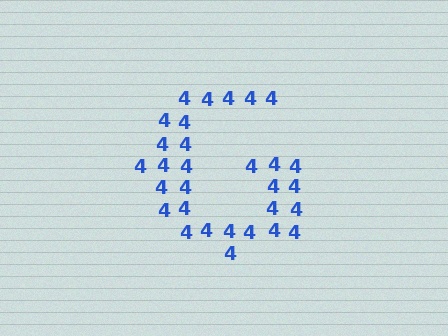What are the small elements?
The small elements are digit 4's.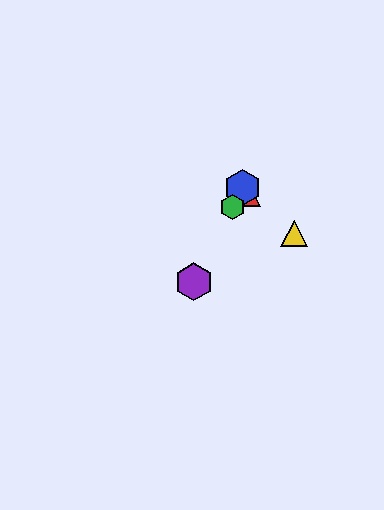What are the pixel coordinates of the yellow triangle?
The yellow triangle is at (294, 234).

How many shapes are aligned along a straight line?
4 shapes (the red triangle, the blue hexagon, the green hexagon, the purple hexagon) are aligned along a straight line.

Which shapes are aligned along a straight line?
The red triangle, the blue hexagon, the green hexagon, the purple hexagon are aligned along a straight line.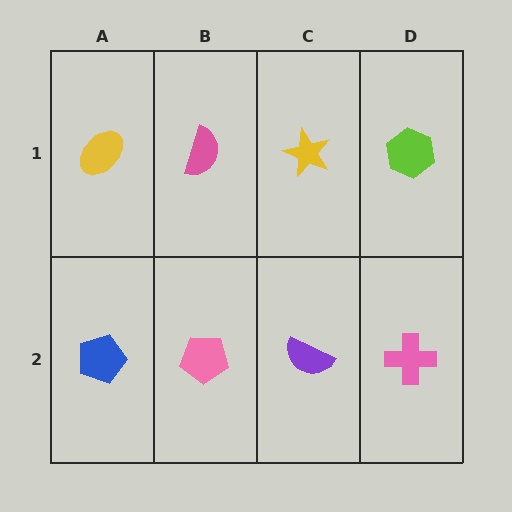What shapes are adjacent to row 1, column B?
A pink pentagon (row 2, column B), a yellow ellipse (row 1, column A), a yellow star (row 1, column C).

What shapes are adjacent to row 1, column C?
A purple semicircle (row 2, column C), a pink semicircle (row 1, column B), a lime hexagon (row 1, column D).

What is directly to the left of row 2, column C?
A pink pentagon.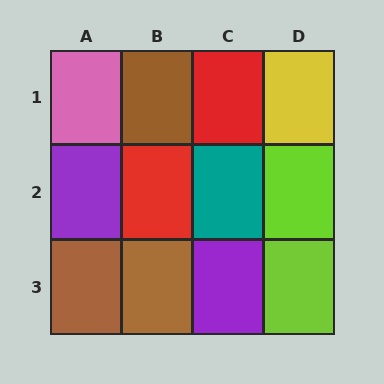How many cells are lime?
2 cells are lime.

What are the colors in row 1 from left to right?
Pink, brown, red, yellow.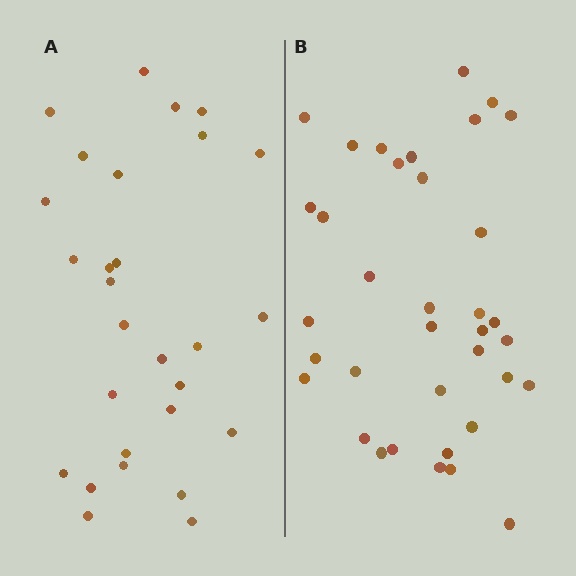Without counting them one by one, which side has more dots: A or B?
Region B (the right region) has more dots.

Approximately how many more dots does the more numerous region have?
Region B has roughly 8 or so more dots than region A.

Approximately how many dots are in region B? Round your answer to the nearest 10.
About 40 dots. (The exact count is 36, which rounds to 40.)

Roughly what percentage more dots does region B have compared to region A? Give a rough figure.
About 30% more.